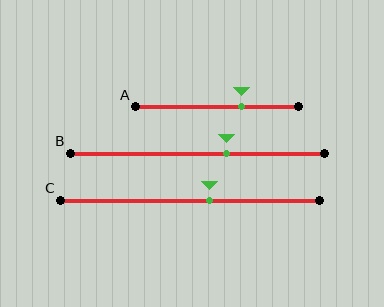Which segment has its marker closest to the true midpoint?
Segment C has its marker closest to the true midpoint.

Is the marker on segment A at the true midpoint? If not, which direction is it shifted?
No, the marker on segment A is shifted to the right by about 15% of the segment length.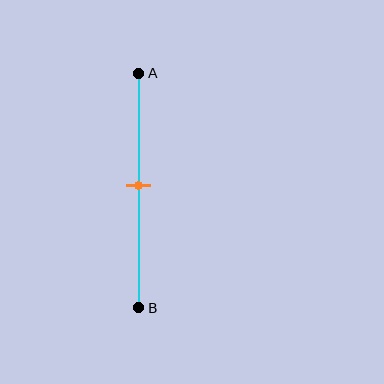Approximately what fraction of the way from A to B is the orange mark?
The orange mark is approximately 50% of the way from A to B.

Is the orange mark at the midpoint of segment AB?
Yes, the mark is approximately at the midpoint.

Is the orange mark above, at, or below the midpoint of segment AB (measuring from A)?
The orange mark is approximately at the midpoint of segment AB.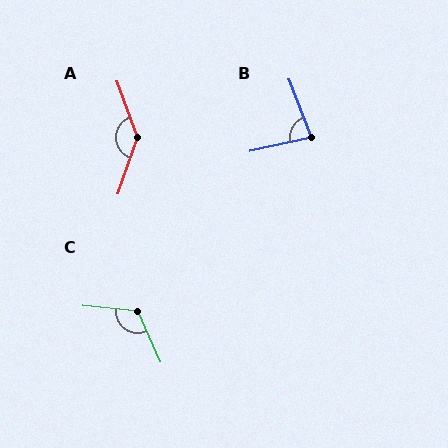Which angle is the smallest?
B, at approximately 81 degrees.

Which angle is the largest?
A, at approximately 141 degrees.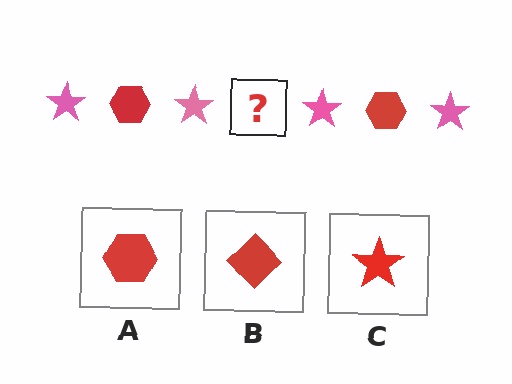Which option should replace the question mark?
Option A.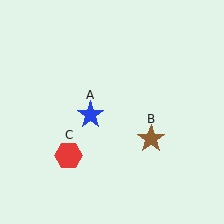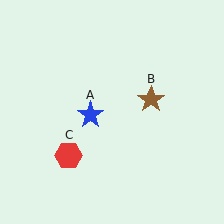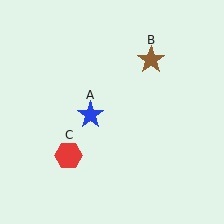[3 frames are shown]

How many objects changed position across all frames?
1 object changed position: brown star (object B).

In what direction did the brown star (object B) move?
The brown star (object B) moved up.